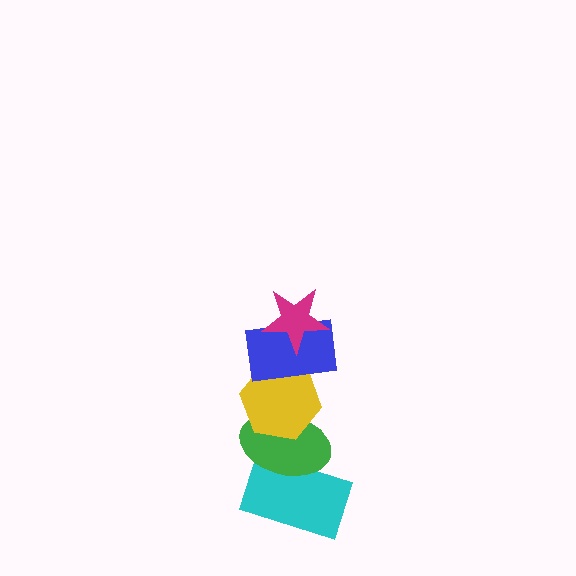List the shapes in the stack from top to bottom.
From top to bottom: the magenta star, the blue rectangle, the yellow hexagon, the green ellipse, the cyan rectangle.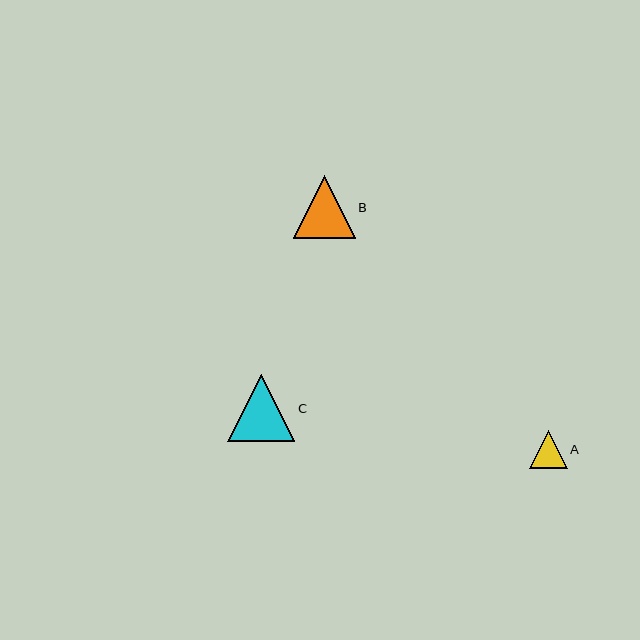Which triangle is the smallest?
Triangle A is the smallest with a size of approximately 38 pixels.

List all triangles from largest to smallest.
From largest to smallest: C, B, A.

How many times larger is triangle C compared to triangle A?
Triangle C is approximately 1.8 times the size of triangle A.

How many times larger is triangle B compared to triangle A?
Triangle B is approximately 1.6 times the size of triangle A.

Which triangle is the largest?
Triangle C is the largest with a size of approximately 68 pixels.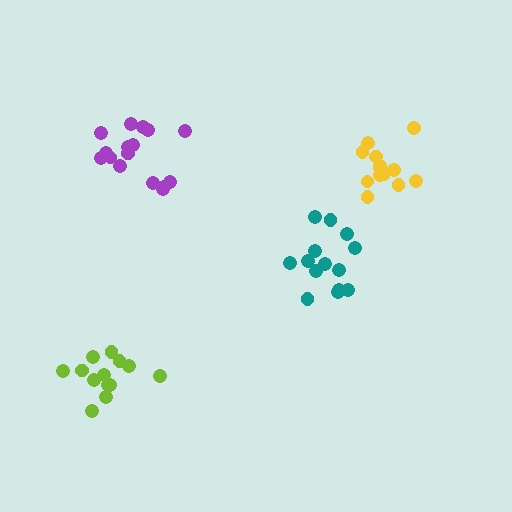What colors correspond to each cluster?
The clusters are colored: lime, purple, teal, yellow.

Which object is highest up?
The purple cluster is topmost.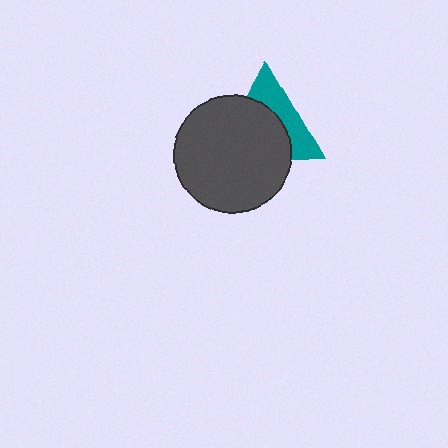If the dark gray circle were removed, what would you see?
You would see the complete teal triangle.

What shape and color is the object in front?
The object in front is a dark gray circle.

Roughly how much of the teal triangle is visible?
A small part of it is visible (roughly 41%).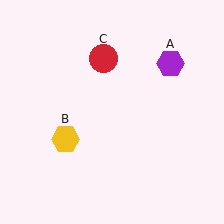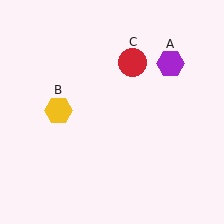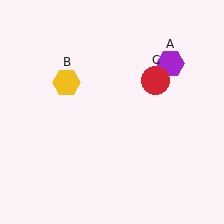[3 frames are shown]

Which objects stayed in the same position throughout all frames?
Purple hexagon (object A) remained stationary.